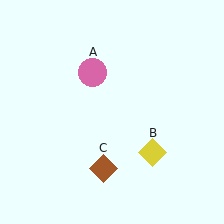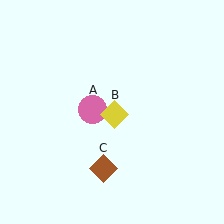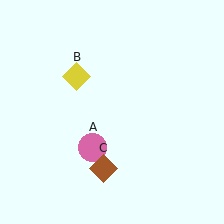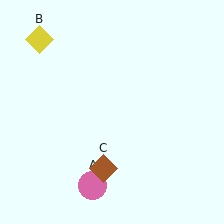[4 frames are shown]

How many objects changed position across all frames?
2 objects changed position: pink circle (object A), yellow diamond (object B).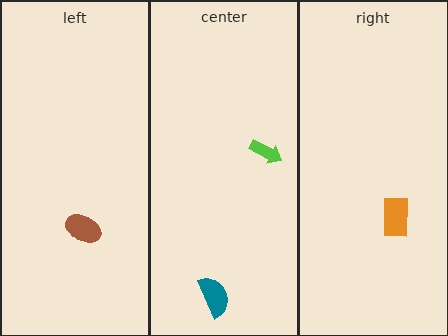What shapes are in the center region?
The lime arrow, the teal semicircle.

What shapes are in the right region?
The orange rectangle.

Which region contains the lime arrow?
The center region.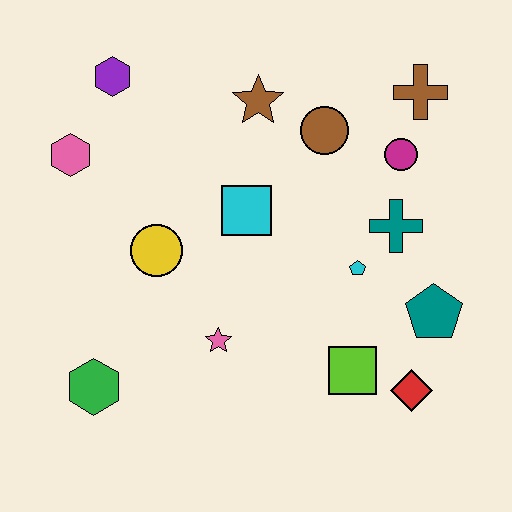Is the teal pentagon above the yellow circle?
No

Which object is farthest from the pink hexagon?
The red diamond is farthest from the pink hexagon.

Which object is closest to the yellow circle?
The cyan square is closest to the yellow circle.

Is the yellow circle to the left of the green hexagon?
No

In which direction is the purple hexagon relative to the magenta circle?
The purple hexagon is to the left of the magenta circle.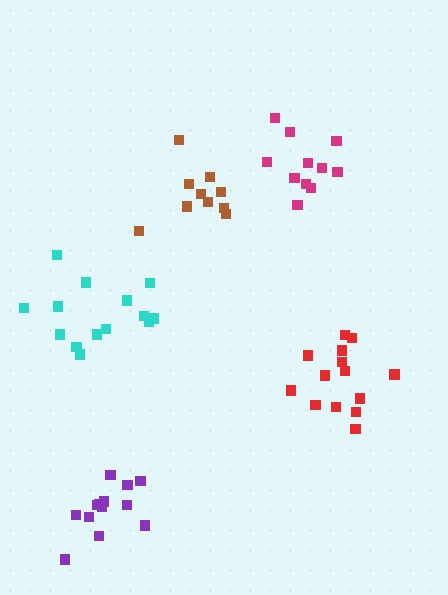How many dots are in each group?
Group 1: 14 dots, Group 2: 14 dots, Group 3: 11 dots, Group 4: 10 dots, Group 5: 13 dots (62 total).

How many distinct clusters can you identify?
There are 5 distinct clusters.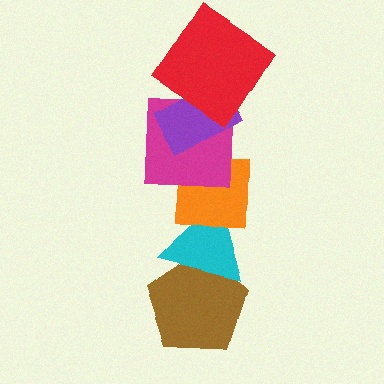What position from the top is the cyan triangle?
The cyan triangle is 5th from the top.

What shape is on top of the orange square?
The magenta square is on top of the orange square.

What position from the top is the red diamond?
The red diamond is 1st from the top.